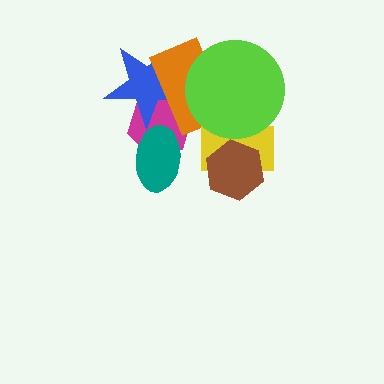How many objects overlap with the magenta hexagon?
3 objects overlap with the magenta hexagon.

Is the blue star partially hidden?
Yes, it is partially covered by another shape.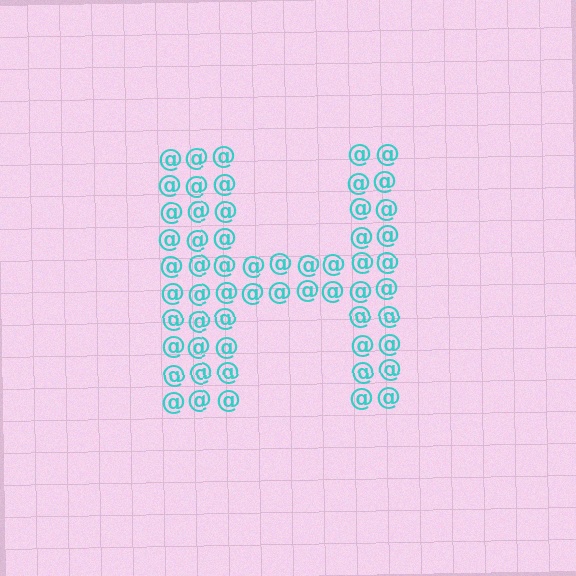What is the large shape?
The large shape is the letter H.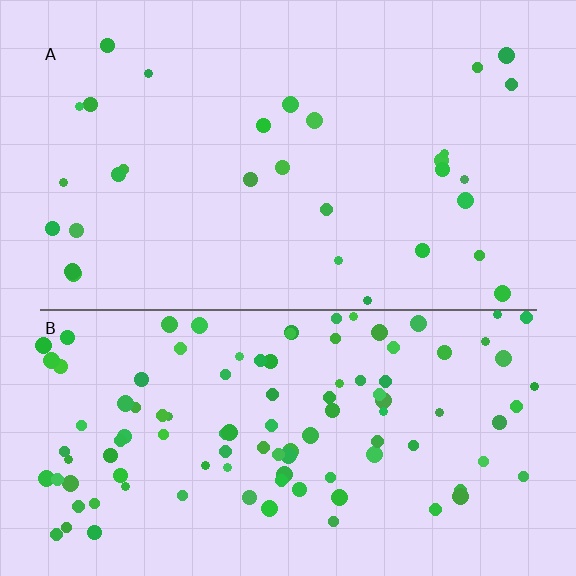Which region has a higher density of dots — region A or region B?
B (the bottom).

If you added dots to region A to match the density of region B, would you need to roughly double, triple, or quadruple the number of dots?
Approximately quadruple.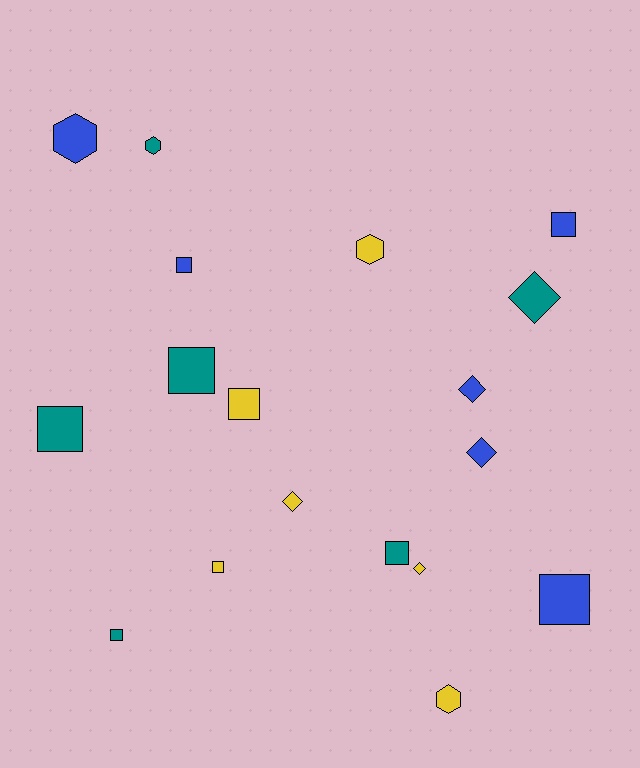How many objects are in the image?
There are 18 objects.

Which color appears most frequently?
Blue, with 6 objects.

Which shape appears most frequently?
Square, with 9 objects.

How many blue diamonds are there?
There are 2 blue diamonds.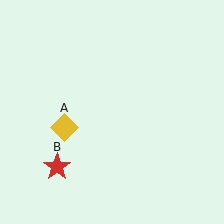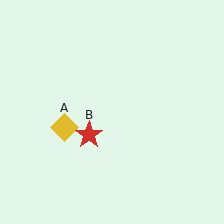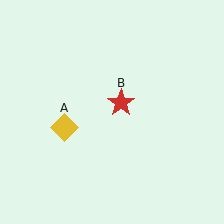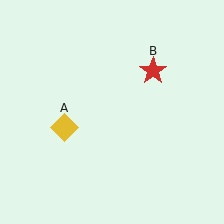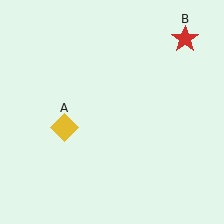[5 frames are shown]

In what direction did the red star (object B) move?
The red star (object B) moved up and to the right.